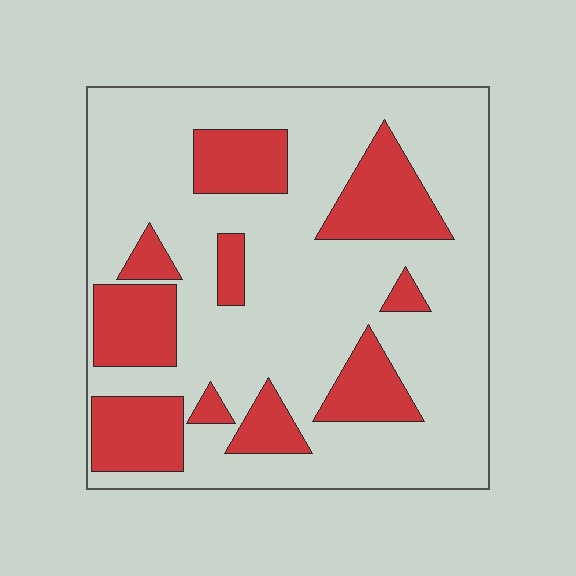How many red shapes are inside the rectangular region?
10.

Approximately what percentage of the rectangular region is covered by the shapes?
Approximately 25%.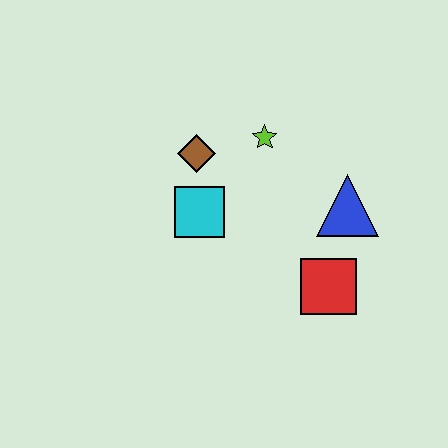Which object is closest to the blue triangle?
The red square is closest to the blue triangle.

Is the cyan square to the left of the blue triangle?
Yes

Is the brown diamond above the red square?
Yes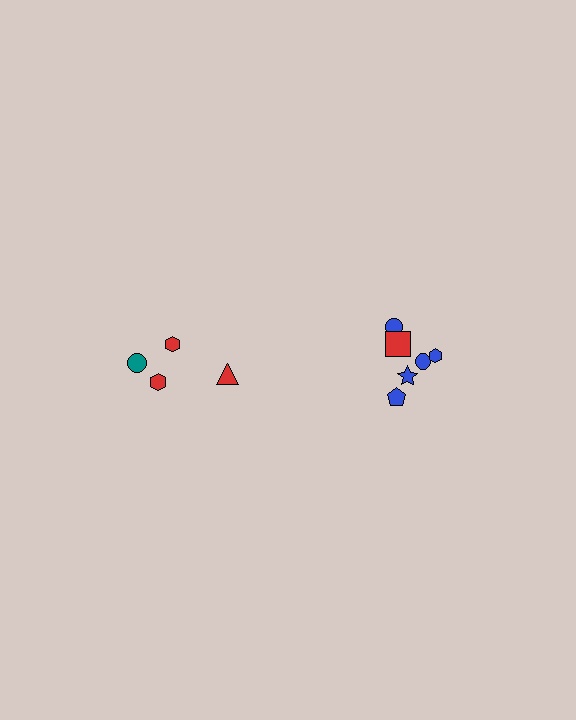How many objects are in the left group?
There are 4 objects.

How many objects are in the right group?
There are 6 objects.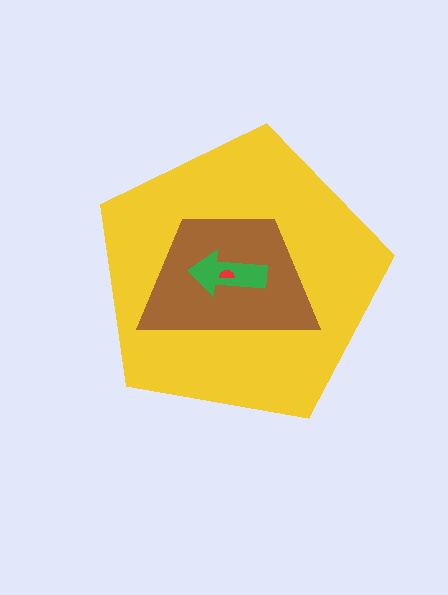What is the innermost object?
The red semicircle.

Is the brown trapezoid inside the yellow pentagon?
Yes.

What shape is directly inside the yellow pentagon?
The brown trapezoid.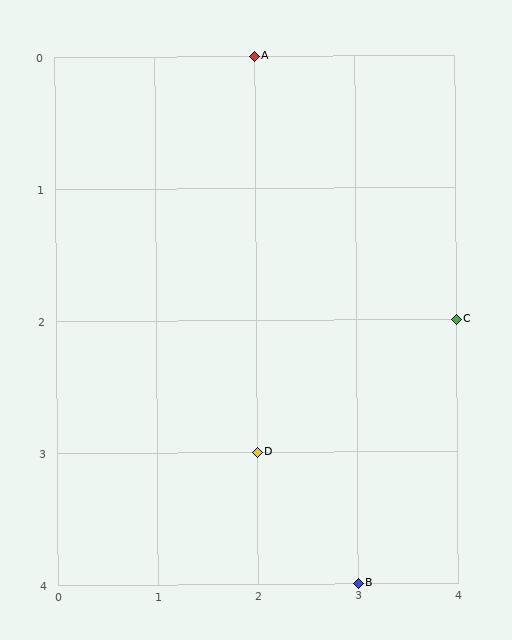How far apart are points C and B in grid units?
Points C and B are 1 column and 2 rows apart (about 2.2 grid units diagonally).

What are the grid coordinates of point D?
Point D is at grid coordinates (2, 3).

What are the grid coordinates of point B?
Point B is at grid coordinates (3, 4).